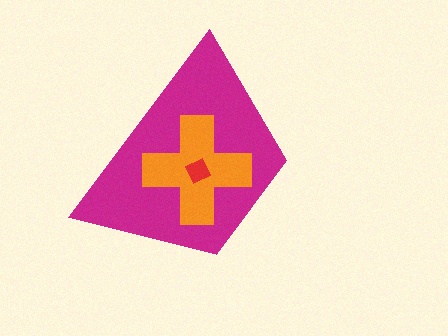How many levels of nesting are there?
3.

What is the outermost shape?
The magenta trapezoid.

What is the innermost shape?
The red diamond.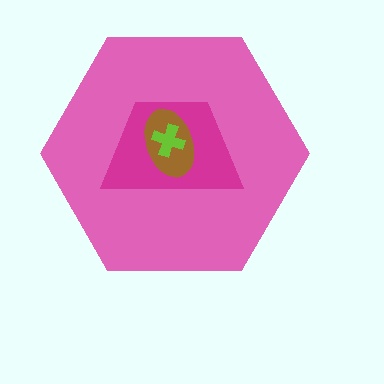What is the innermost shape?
The lime cross.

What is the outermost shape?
The pink hexagon.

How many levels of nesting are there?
4.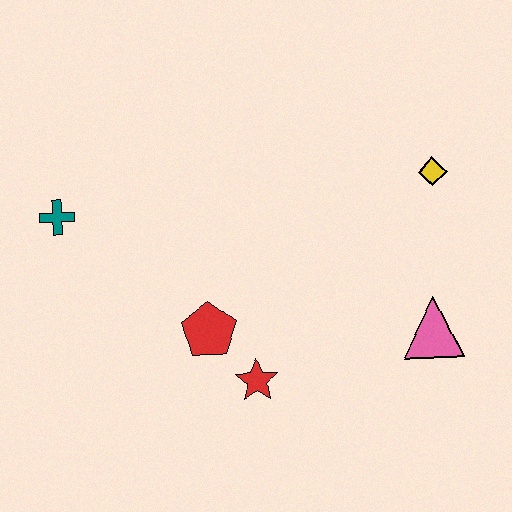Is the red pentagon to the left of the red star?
Yes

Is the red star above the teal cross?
No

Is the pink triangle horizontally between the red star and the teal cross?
No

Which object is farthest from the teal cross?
The pink triangle is farthest from the teal cross.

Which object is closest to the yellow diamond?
The pink triangle is closest to the yellow diamond.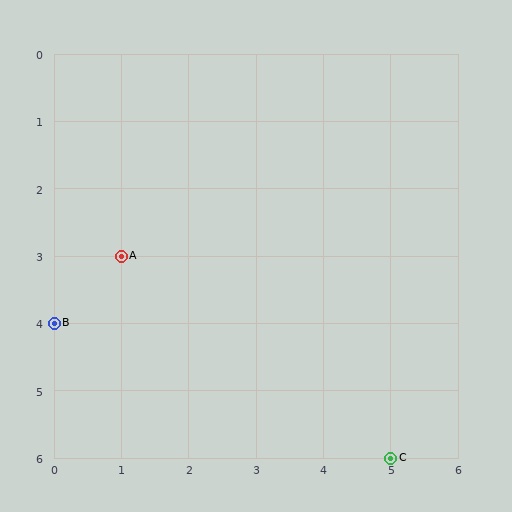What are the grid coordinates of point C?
Point C is at grid coordinates (5, 6).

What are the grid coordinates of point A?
Point A is at grid coordinates (1, 3).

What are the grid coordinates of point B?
Point B is at grid coordinates (0, 4).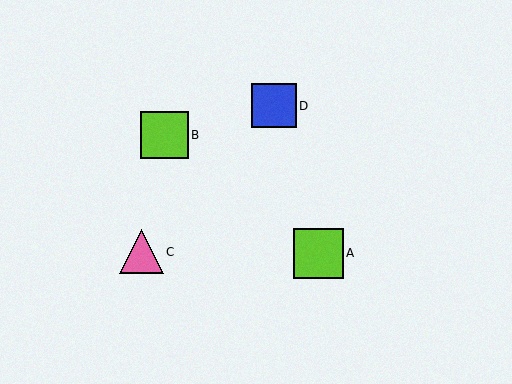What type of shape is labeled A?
Shape A is a lime square.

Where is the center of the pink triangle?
The center of the pink triangle is at (141, 252).